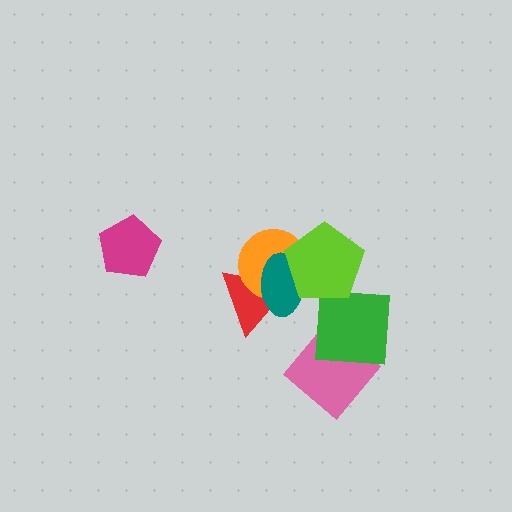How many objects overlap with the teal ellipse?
3 objects overlap with the teal ellipse.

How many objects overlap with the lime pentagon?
3 objects overlap with the lime pentagon.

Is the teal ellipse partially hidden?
Yes, it is partially covered by another shape.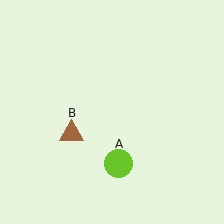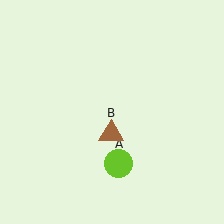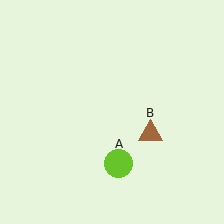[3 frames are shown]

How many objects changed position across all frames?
1 object changed position: brown triangle (object B).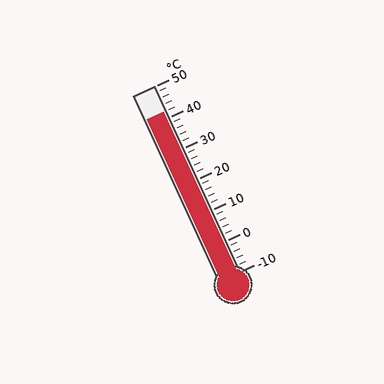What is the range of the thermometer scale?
The thermometer scale ranges from -10°C to 50°C.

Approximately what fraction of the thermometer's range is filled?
The thermometer is filled to approximately 85% of its range.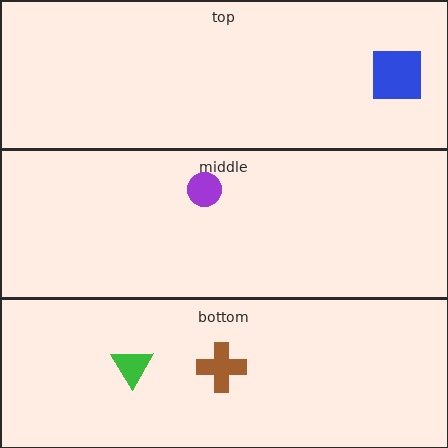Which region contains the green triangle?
The bottom region.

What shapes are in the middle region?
The purple circle.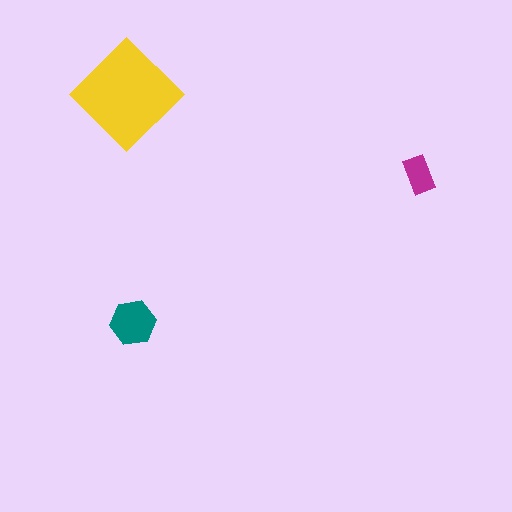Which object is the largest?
The yellow diamond.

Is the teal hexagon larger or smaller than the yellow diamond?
Smaller.